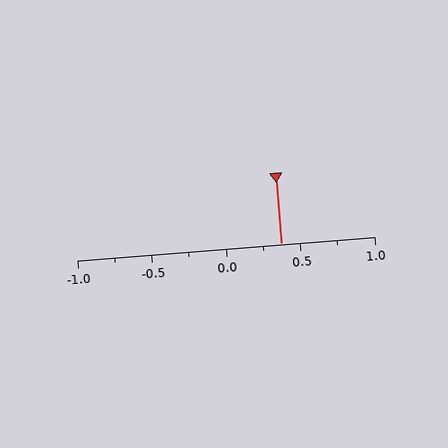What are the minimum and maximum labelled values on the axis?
The axis runs from -1.0 to 1.0.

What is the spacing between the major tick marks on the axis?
The major ticks are spaced 0.5 apart.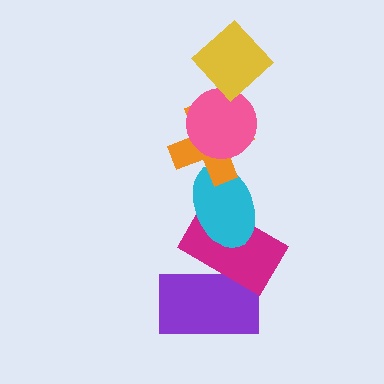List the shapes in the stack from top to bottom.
From top to bottom: the yellow diamond, the pink circle, the orange cross, the cyan ellipse, the magenta rectangle, the purple rectangle.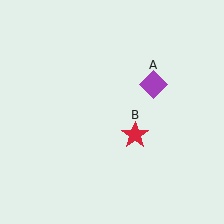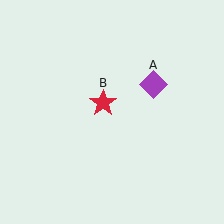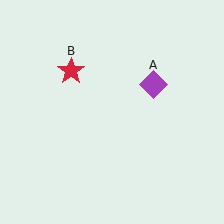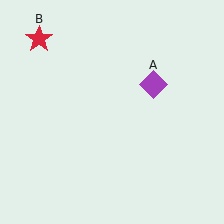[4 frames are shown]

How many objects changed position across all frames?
1 object changed position: red star (object B).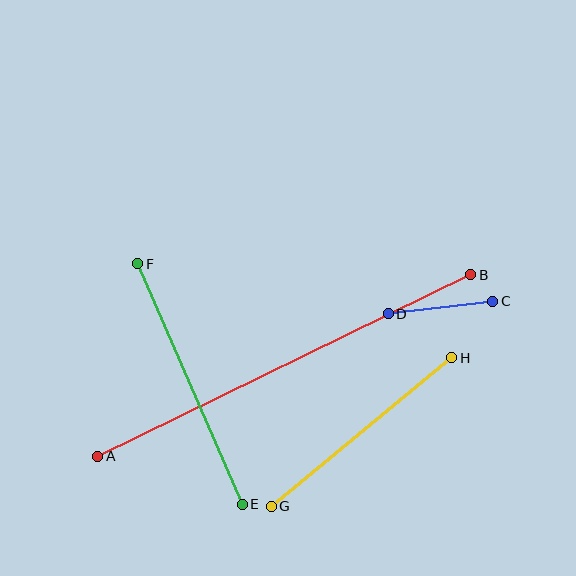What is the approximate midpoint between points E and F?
The midpoint is at approximately (190, 384) pixels.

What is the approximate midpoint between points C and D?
The midpoint is at approximately (441, 307) pixels.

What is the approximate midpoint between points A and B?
The midpoint is at approximately (284, 365) pixels.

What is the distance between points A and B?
The distance is approximately 415 pixels.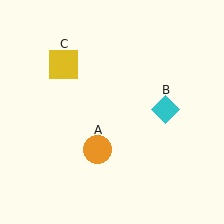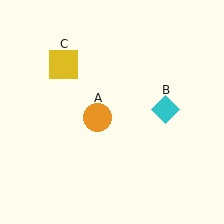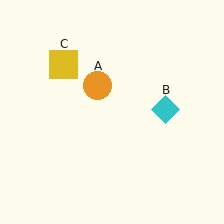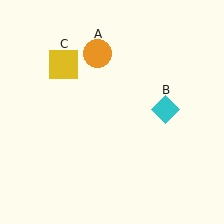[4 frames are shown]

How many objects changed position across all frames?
1 object changed position: orange circle (object A).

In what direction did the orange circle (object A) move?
The orange circle (object A) moved up.